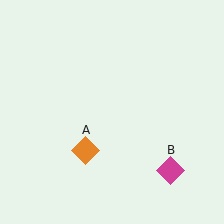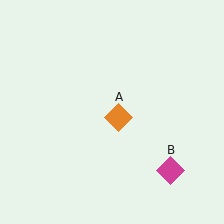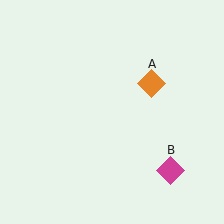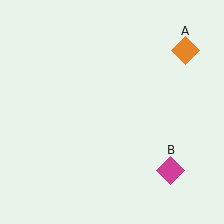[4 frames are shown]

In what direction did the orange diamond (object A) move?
The orange diamond (object A) moved up and to the right.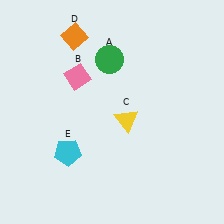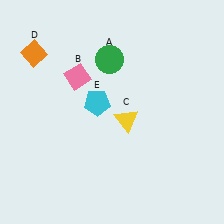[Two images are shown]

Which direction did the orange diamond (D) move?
The orange diamond (D) moved left.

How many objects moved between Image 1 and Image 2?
2 objects moved between the two images.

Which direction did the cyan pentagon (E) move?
The cyan pentagon (E) moved up.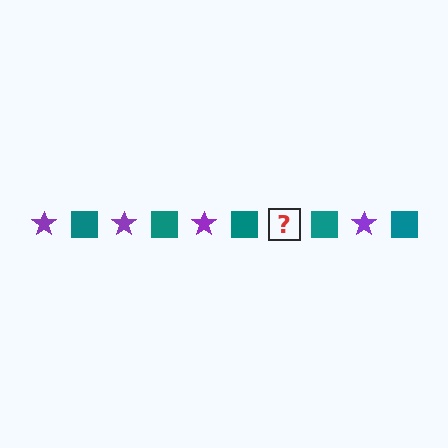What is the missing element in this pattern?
The missing element is a purple star.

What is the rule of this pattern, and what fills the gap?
The rule is that the pattern alternates between purple star and teal square. The gap should be filled with a purple star.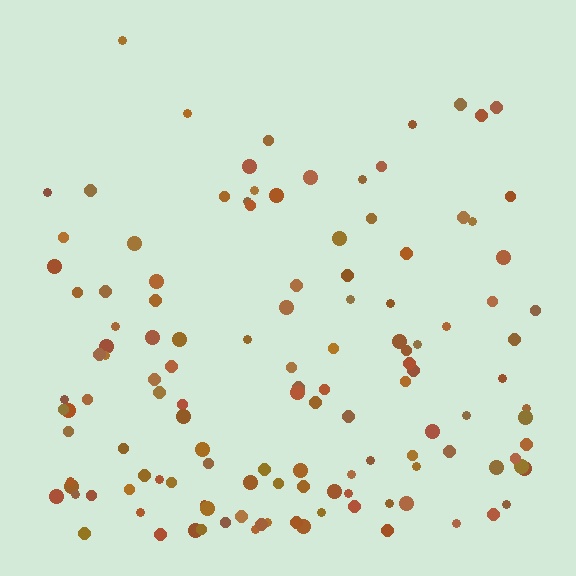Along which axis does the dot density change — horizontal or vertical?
Vertical.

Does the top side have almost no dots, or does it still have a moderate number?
Still a moderate number, just noticeably fewer than the bottom.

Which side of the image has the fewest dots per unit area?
The top.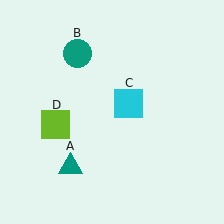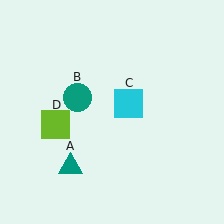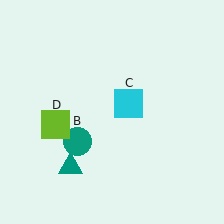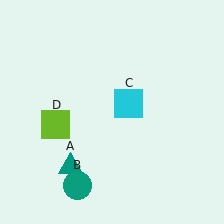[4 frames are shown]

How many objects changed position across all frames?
1 object changed position: teal circle (object B).